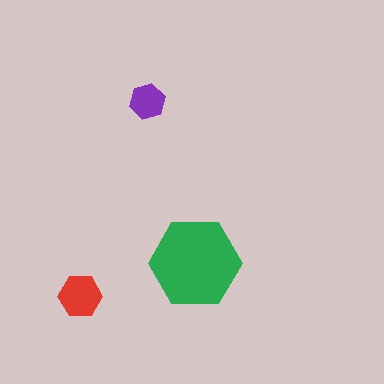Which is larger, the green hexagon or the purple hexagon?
The green one.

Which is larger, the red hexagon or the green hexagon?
The green one.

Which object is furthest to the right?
The green hexagon is rightmost.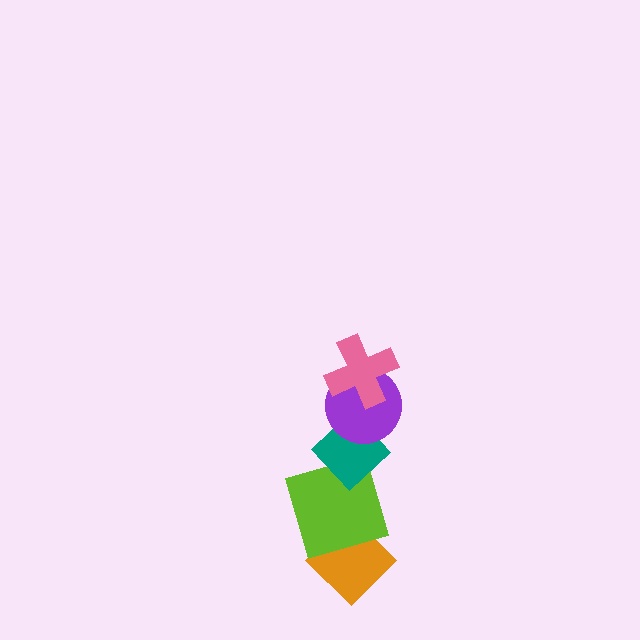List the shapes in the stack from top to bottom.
From top to bottom: the pink cross, the purple circle, the teal diamond, the lime square, the orange diamond.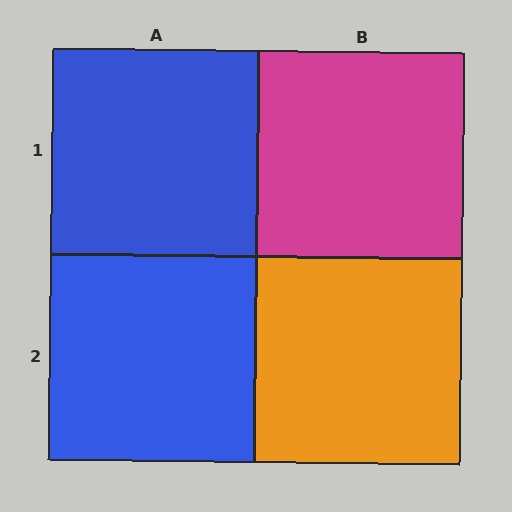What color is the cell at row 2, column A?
Blue.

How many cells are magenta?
1 cell is magenta.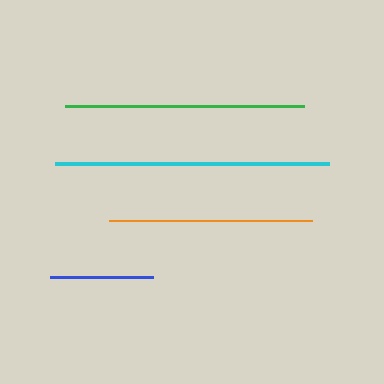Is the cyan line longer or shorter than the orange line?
The cyan line is longer than the orange line.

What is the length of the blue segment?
The blue segment is approximately 103 pixels long.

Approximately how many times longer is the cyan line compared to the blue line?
The cyan line is approximately 2.6 times the length of the blue line.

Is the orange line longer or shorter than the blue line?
The orange line is longer than the blue line.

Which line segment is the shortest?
The blue line is the shortest at approximately 103 pixels.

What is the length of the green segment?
The green segment is approximately 239 pixels long.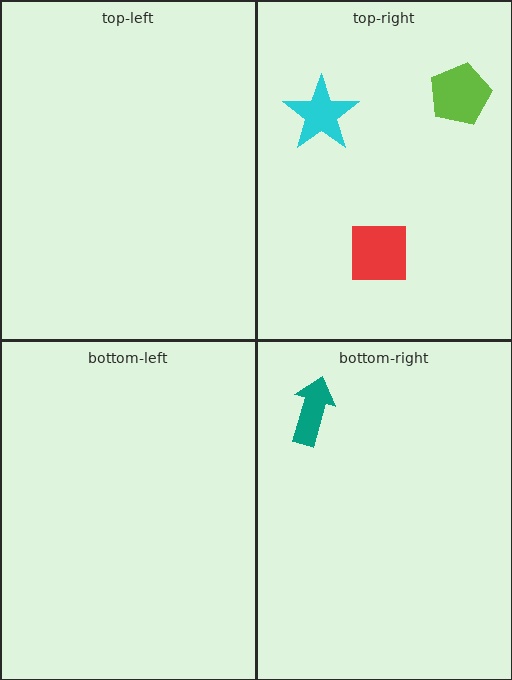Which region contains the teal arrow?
The bottom-right region.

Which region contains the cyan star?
The top-right region.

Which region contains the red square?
The top-right region.